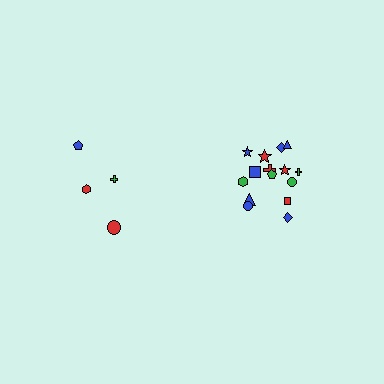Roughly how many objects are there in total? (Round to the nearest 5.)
Roughly 20 objects in total.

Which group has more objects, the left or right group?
The right group.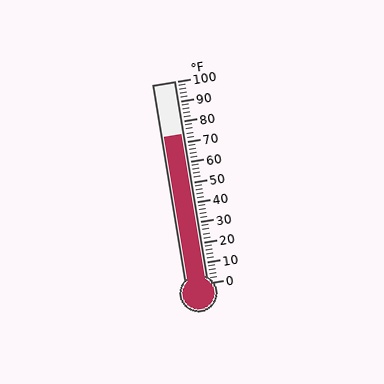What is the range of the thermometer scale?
The thermometer scale ranges from 0°F to 100°F.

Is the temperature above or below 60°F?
The temperature is above 60°F.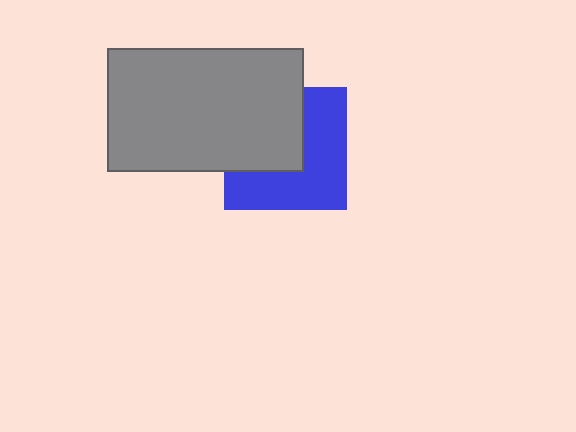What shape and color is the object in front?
The object in front is a gray rectangle.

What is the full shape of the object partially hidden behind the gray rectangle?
The partially hidden object is a blue square.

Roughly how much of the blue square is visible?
About half of it is visible (roughly 56%).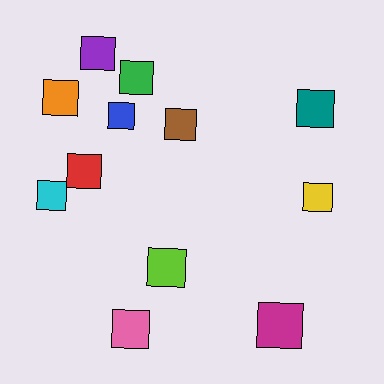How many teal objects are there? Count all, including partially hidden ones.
There is 1 teal object.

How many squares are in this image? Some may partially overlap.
There are 12 squares.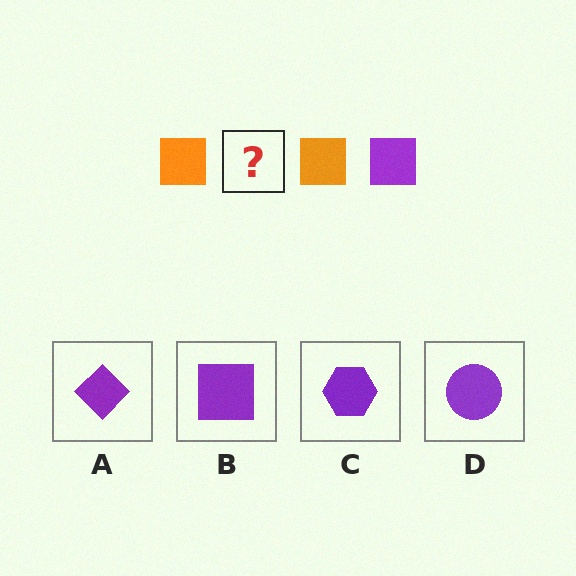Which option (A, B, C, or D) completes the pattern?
B.